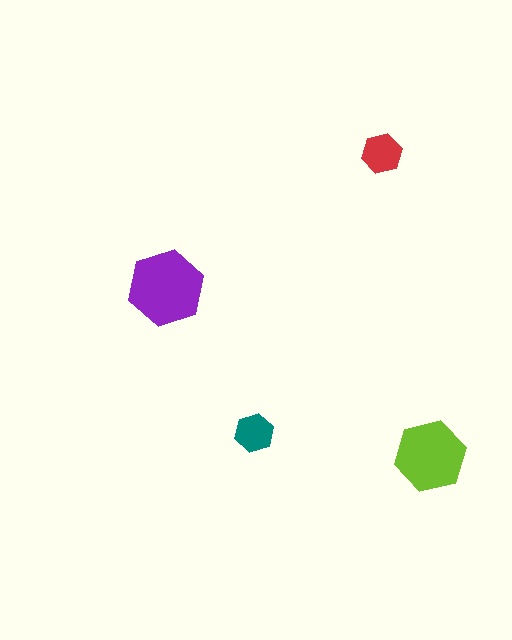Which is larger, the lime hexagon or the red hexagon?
The lime one.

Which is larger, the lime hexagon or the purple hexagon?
The purple one.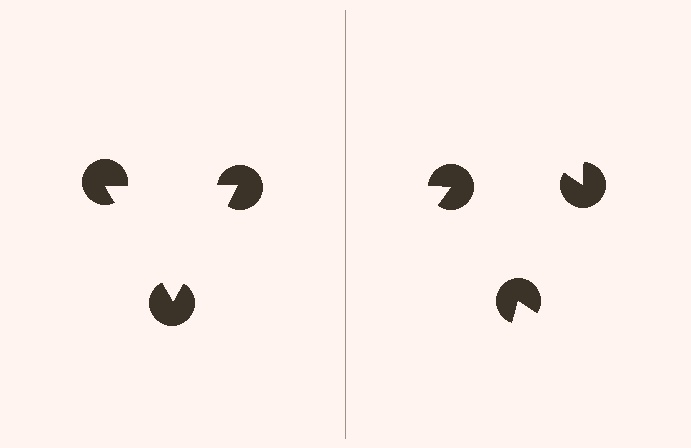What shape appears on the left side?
An illusory triangle.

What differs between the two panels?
The pac-man discs are positioned identically on both sides; only the wedge orientations differ. On the left they align to a triangle; on the right they are misaligned.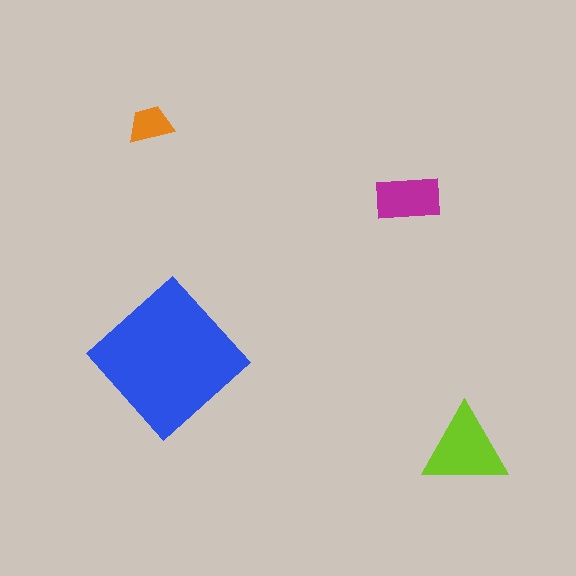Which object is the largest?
The blue diamond.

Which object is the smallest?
The orange trapezoid.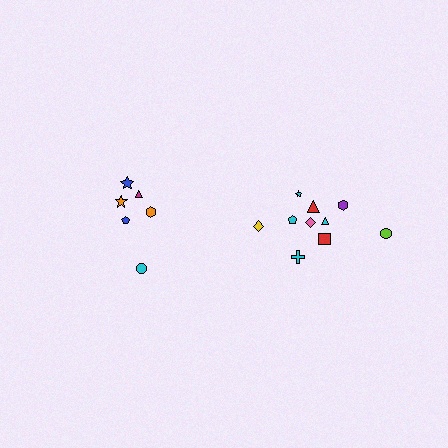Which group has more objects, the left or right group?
The right group.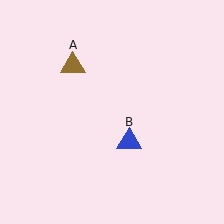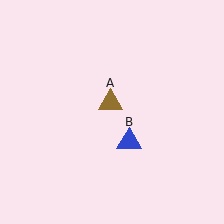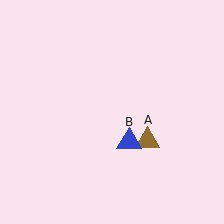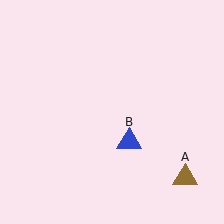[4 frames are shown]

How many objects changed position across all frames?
1 object changed position: brown triangle (object A).